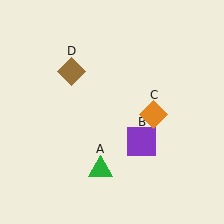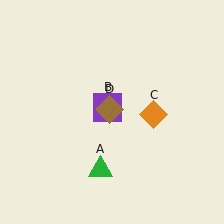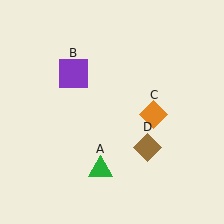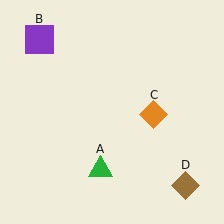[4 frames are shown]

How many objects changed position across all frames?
2 objects changed position: purple square (object B), brown diamond (object D).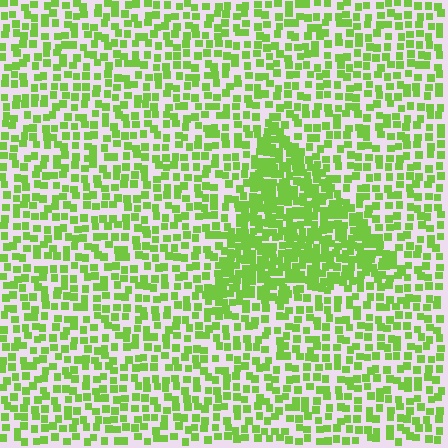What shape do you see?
I see a triangle.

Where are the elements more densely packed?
The elements are more densely packed inside the triangle boundary.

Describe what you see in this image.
The image contains small lime elements arranged at two different densities. A triangle-shaped region is visible where the elements are more densely packed than the surrounding area.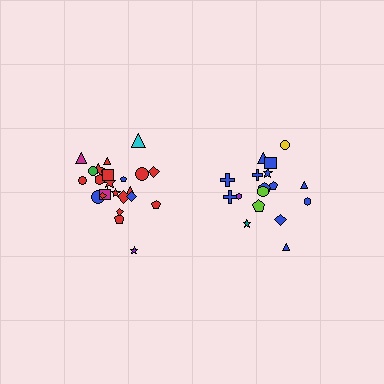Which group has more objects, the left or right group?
The left group.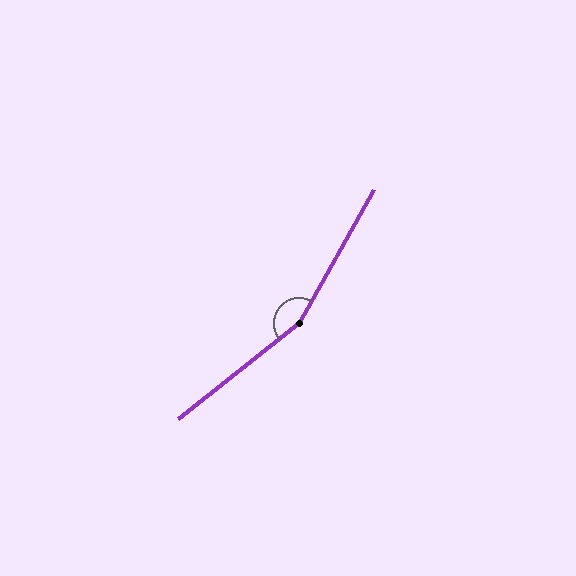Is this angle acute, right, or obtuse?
It is obtuse.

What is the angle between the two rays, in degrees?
Approximately 158 degrees.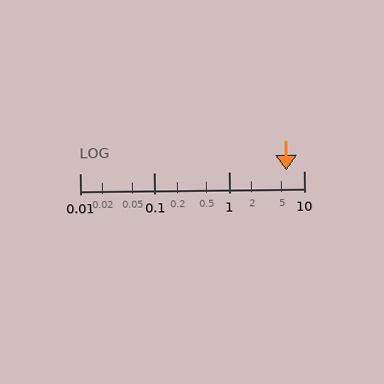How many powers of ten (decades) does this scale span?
The scale spans 3 decades, from 0.01 to 10.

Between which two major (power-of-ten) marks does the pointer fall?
The pointer is between 1 and 10.